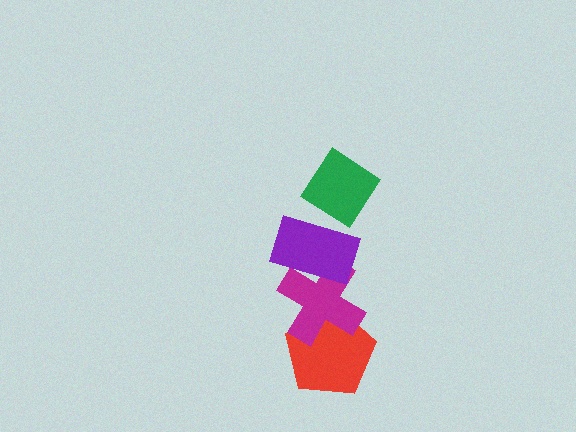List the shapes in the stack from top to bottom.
From top to bottom: the green diamond, the purple rectangle, the magenta cross, the red pentagon.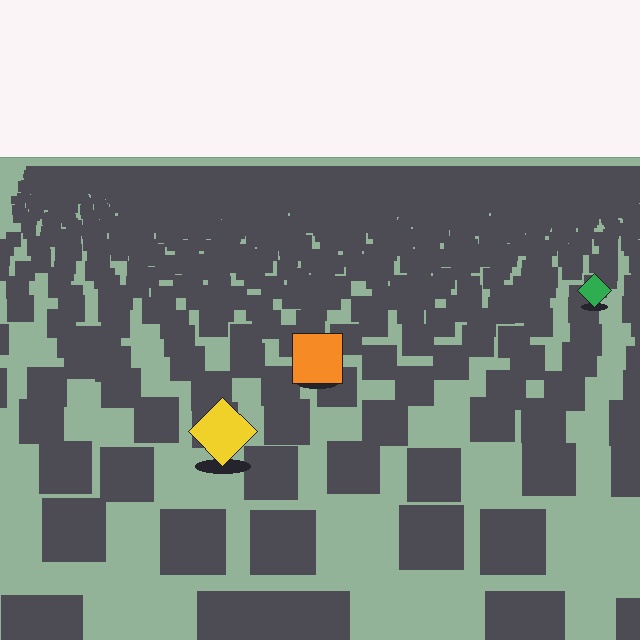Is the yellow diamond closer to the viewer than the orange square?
Yes. The yellow diamond is closer — you can tell from the texture gradient: the ground texture is coarser near it.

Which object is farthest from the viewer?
The green diamond is farthest from the viewer. It appears smaller and the ground texture around it is denser.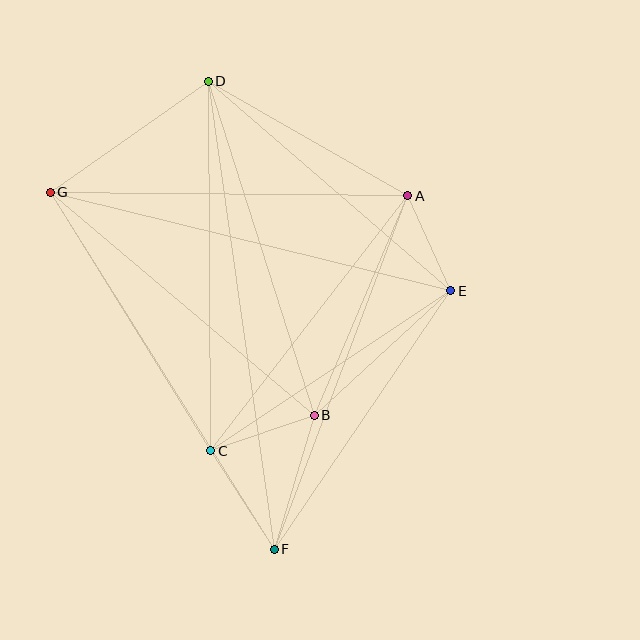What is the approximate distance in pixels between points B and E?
The distance between B and E is approximately 185 pixels.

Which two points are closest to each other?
Points A and E are closest to each other.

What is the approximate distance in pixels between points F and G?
The distance between F and G is approximately 421 pixels.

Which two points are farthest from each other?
Points D and F are farthest from each other.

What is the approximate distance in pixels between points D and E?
The distance between D and E is approximately 320 pixels.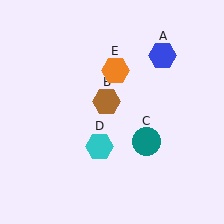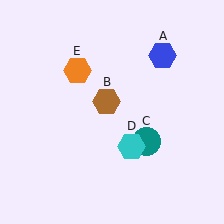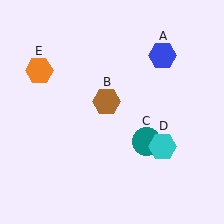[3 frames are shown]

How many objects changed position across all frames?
2 objects changed position: cyan hexagon (object D), orange hexagon (object E).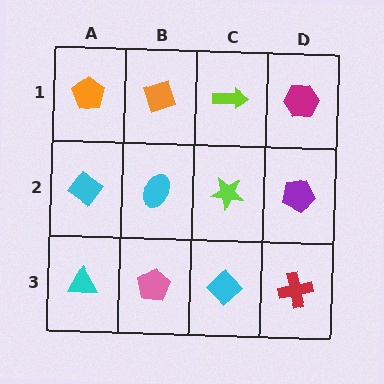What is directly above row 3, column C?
A lime star.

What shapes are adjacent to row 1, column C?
A lime star (row 2, column C), an orange diamond (row 1, column B), a magenta hexagon (row 1, column D).